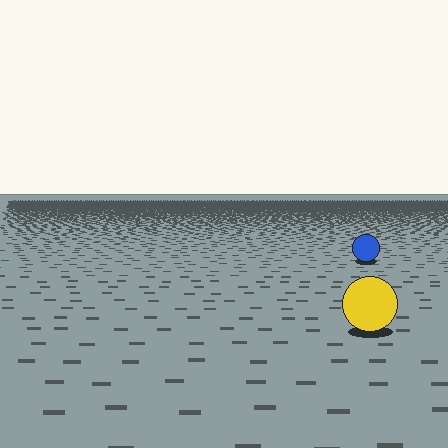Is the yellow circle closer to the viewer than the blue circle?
Yes. The yellow circle is closer — you can tell from the texture gradient: the ground texture is coarser near it.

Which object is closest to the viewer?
The yellow circle is closest. The texture marks near it are larger and more spread out.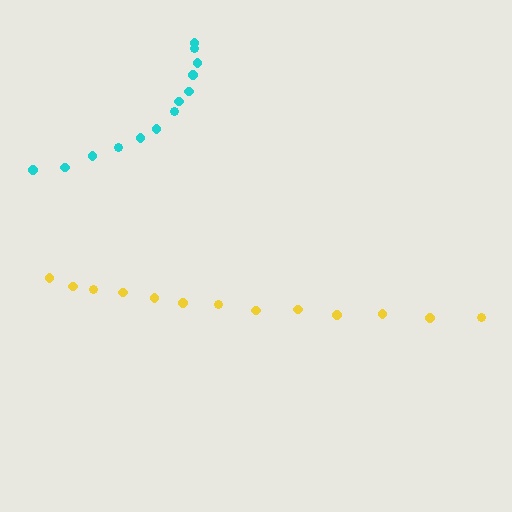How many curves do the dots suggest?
There are 2 distinct paths.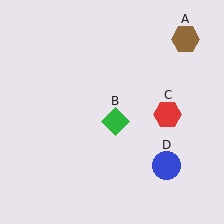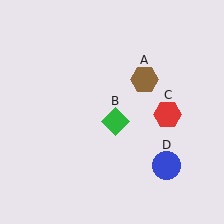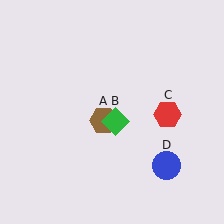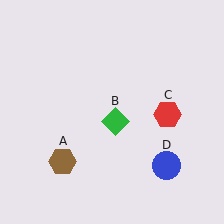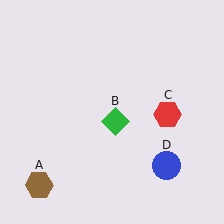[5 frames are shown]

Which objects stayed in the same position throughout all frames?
Green diamond (object B) and red hexagon (object C) and blue circle (object D) remained stationary.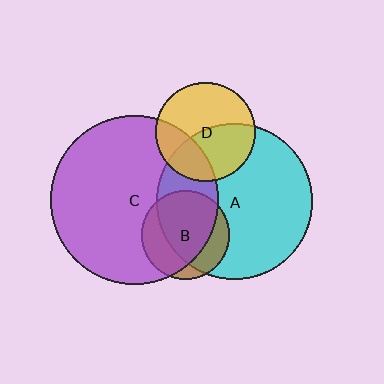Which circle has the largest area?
Circle C (purple).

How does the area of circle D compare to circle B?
Approximately 1.2 times.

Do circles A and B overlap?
Yes.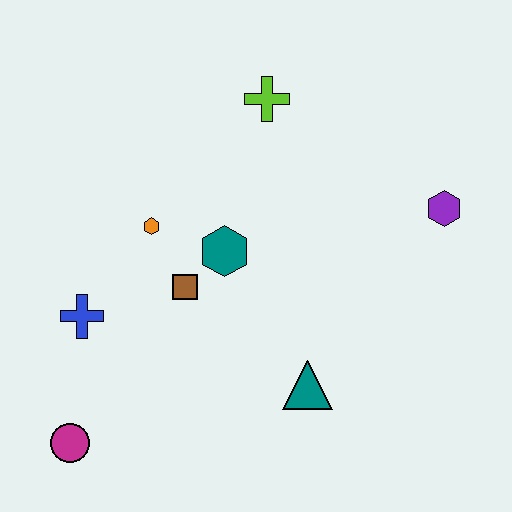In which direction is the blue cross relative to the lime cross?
The blue cross is below the lime cross.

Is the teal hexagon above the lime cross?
No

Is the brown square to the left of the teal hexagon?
Yes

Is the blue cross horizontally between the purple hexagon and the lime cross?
No